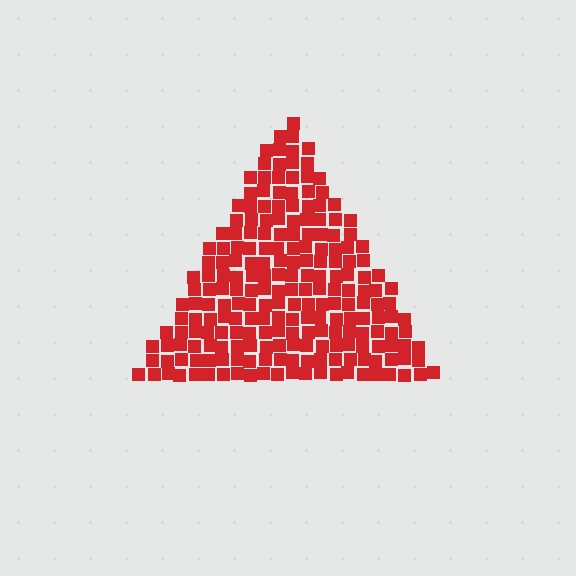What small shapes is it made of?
It is made of small squares.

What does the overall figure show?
The overall figure shows a triangle.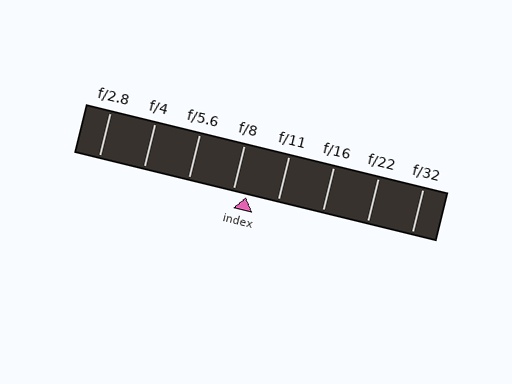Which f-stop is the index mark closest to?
The index mark is closest to f/8.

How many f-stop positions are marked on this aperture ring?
There are 8 f-stop positions marked.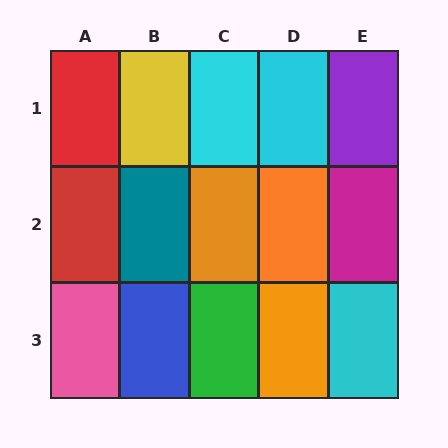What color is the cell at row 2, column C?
Orange.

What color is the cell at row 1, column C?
Cyan.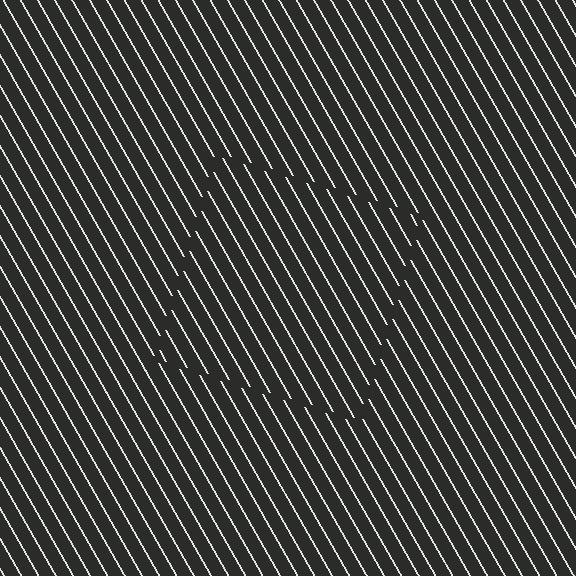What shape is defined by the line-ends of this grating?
An illusory square. The interior of the shape contains the same grating, shifted by half a period — the contour is defined by the phase discontinuity where line-ends from the inner and outer gratings abut.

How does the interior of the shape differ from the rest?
The interior of the shape contains the same grating, shifted by half a period — the contour is defined by the phase discontinuity where line-ends from the inner and outer gratings abut.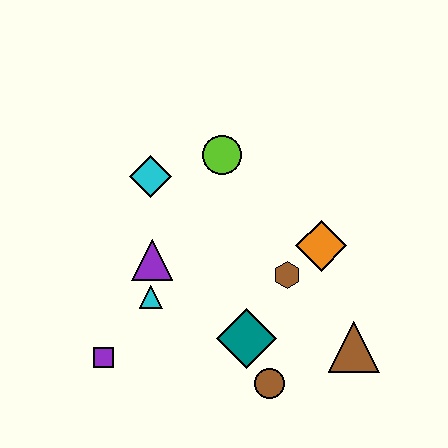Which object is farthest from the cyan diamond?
The brown triangle is farthest from the cyan diamond.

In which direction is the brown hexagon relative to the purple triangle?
The brown hexagon is to the right of the purple triangle.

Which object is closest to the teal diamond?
The brown circle is closest to the teal diamond.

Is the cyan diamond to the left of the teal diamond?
Yes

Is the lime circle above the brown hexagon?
Yes